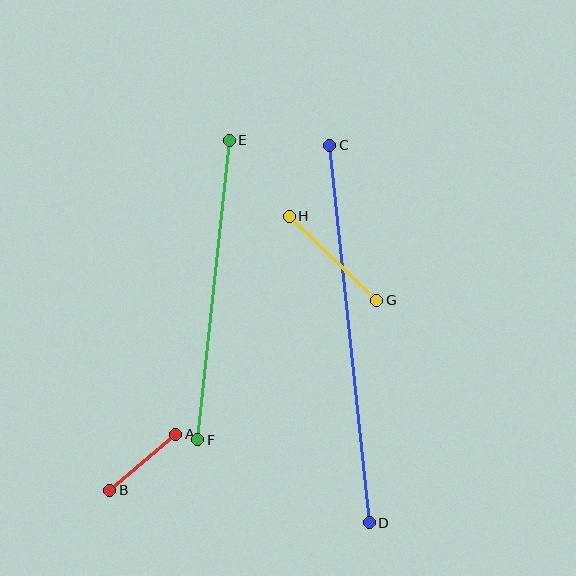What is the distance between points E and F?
The distance is approximately 301 pixels.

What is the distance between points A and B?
The distance is approximately 87 pixels.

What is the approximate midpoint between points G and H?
The midpoint is at approximately (333, 258) pixels.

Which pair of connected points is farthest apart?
Points C and D are farthest apart.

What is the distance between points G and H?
The distance is approximately 121 pixels.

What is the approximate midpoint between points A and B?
The midpoint is at approximately (143, 462) pixels.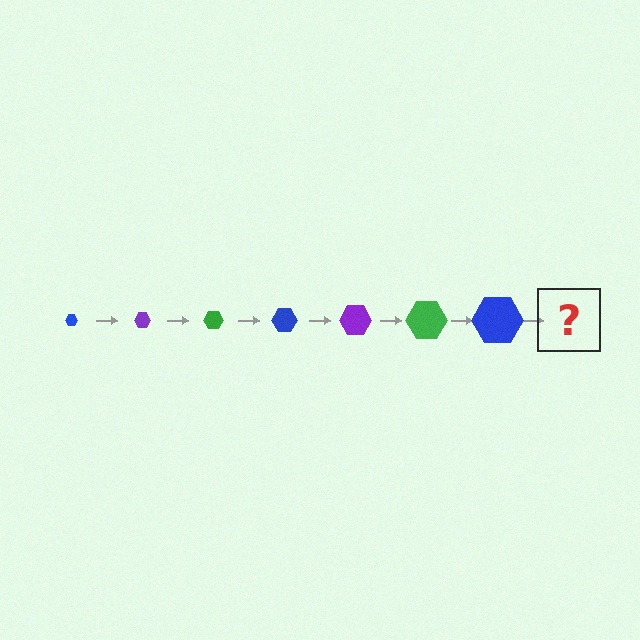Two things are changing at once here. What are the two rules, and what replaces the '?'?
The two rules are that the hexagon grows larger each step and the color cycles through blue, purple, and green. The '?' should be a purple hexagon, larger than the previous one.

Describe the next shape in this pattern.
It should be a purple hexagon, larger than the previous one.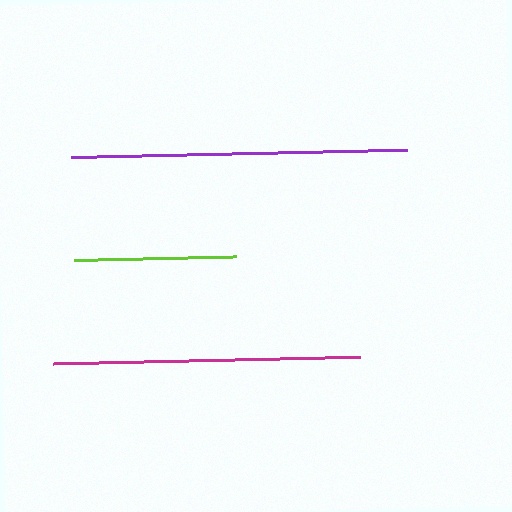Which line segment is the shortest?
The lime line is the shortest at approximately 162 pixels.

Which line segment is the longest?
The purple line is the longest at approximately 337 pixels.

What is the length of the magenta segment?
The magenta segment is approximately 307 pixels long.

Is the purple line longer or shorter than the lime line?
The purple line is longer than the lime line.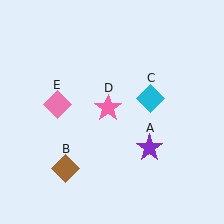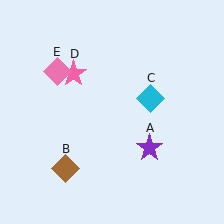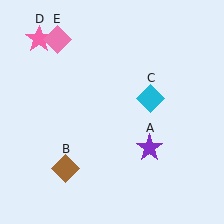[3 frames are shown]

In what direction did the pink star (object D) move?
The pink star (object D) moved up and to the left.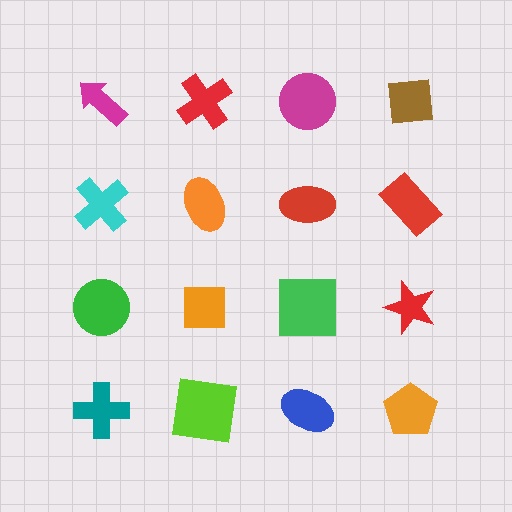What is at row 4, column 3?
A blue ellipse.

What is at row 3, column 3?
A green square.